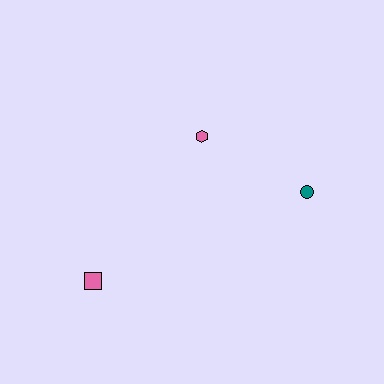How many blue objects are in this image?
There are no blue objects.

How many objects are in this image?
There are 3 objects.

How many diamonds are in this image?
There are no diamonds.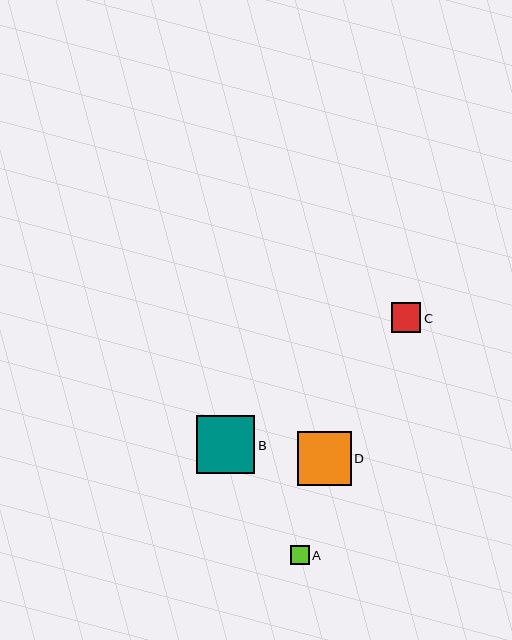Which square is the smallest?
Square A is the smallest with a size of approximately 19 pixels.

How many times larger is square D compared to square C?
Square D is approximately 1.8 times the size of square C.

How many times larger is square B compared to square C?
Square B is approximately 2.0 times the size of square C.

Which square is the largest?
Square B is the largest with a size of approximately 58 pixels.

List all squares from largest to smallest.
From largest to smallest: B, D, C, A.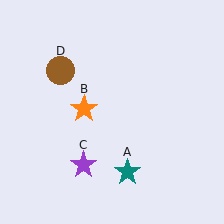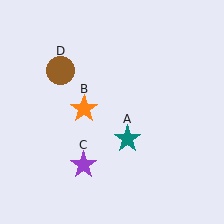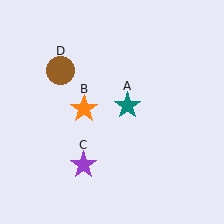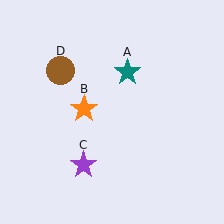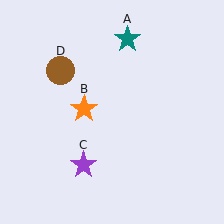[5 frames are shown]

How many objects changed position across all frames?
1 object changed position: teal star (object A).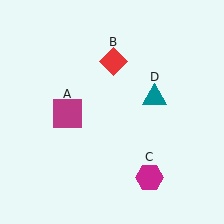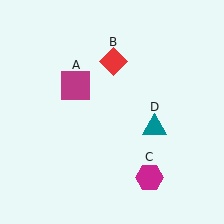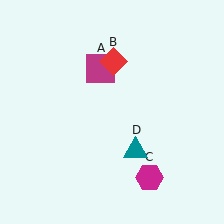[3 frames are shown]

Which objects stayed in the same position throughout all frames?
Red diamond (object B) and magenta hexagon (object C) remained stationary.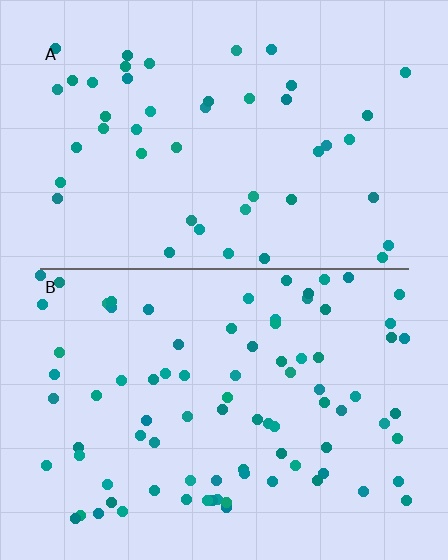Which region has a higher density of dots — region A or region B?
B (the bottom).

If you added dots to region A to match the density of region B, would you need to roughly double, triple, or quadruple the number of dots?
Approximately double.